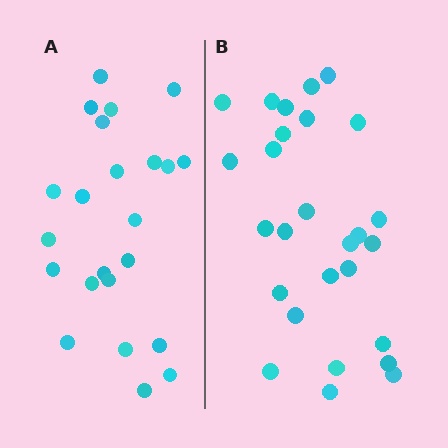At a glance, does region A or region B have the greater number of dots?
Region B (the right region) has more dots.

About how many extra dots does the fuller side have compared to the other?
Region B has about 4 more dots than region A.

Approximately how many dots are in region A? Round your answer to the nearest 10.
About 20 dots. (The exact count is 23, which rounds to 20.)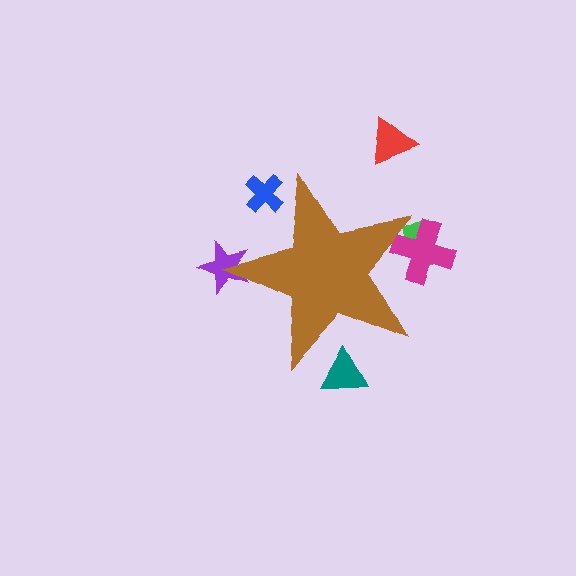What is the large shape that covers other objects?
A brown star.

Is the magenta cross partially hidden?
Yes, the magenta cross is partially hidden behind the brown star.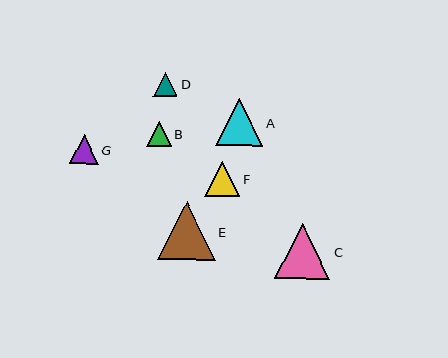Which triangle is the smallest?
Triangle D is the smallest with a size of approximately 24 pixels.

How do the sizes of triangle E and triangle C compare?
Triangle E and triangle C are approximately the same size.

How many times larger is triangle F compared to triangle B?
Triangle F is approximately 1.4 times the size of triangle B.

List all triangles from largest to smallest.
From largest to smallest: E, C, A, F, G, B, D.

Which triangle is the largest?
Triangle E is the largest with a size of approximately 58 pixels.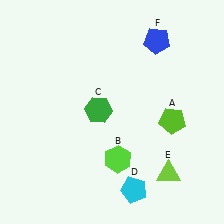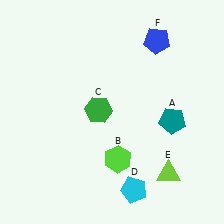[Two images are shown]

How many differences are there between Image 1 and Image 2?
There is 1 difference between the two images.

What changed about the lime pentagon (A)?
In Image 1, A is lime. In Image 2, it changed to teal.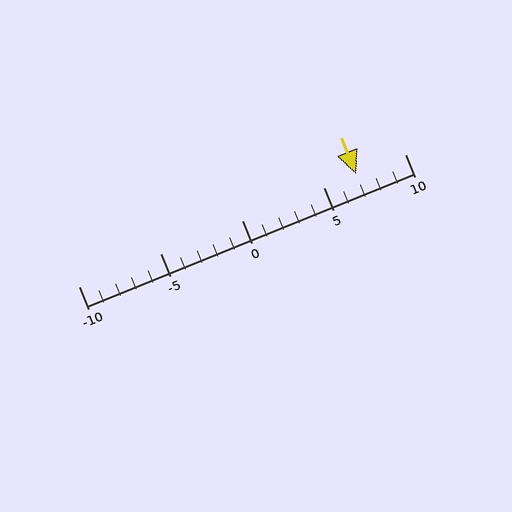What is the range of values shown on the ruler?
The ruler shows values from -10 to 10.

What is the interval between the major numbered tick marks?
The major tick marks are spaced 5 units apart.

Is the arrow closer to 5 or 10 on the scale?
The arrow is closer to 5.